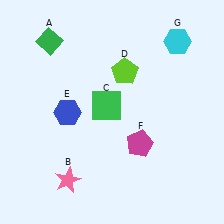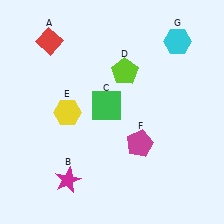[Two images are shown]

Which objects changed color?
A changed from green to red. B changed from pink to magenta. E changed from blue to yellow.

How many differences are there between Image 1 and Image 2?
There are 3 differences between the two images.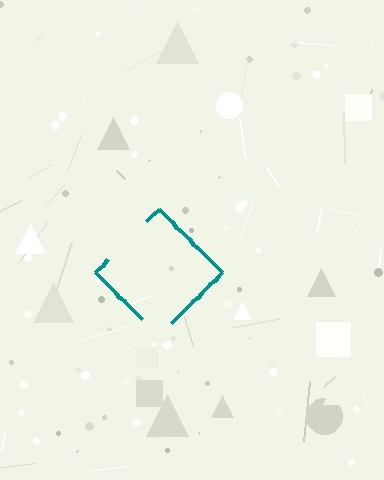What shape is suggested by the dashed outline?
The dashed outline suggests a diamond.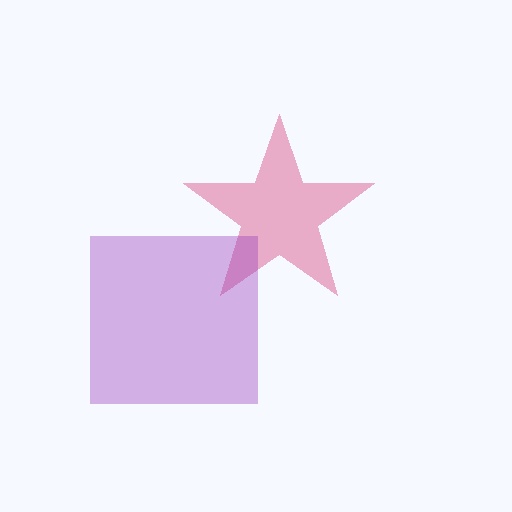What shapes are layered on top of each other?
The layered shapes are: a pink star, a purple square.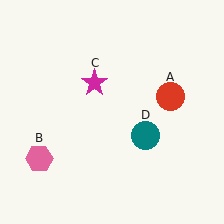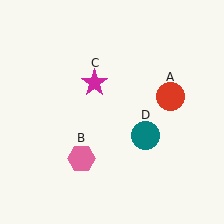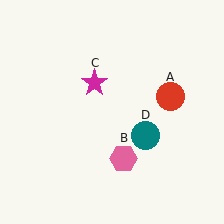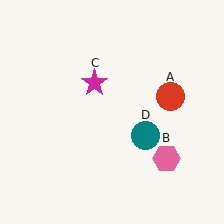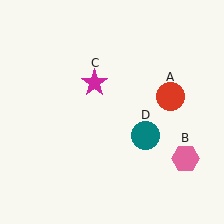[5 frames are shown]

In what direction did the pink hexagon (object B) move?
The pink hexagon (object B) moved right.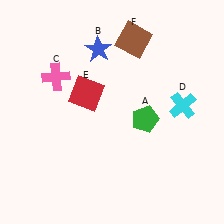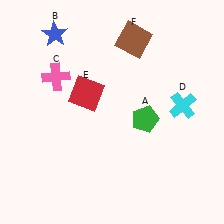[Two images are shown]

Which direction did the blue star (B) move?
The blue star (B) moved left.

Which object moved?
The blue star (B) moved left.